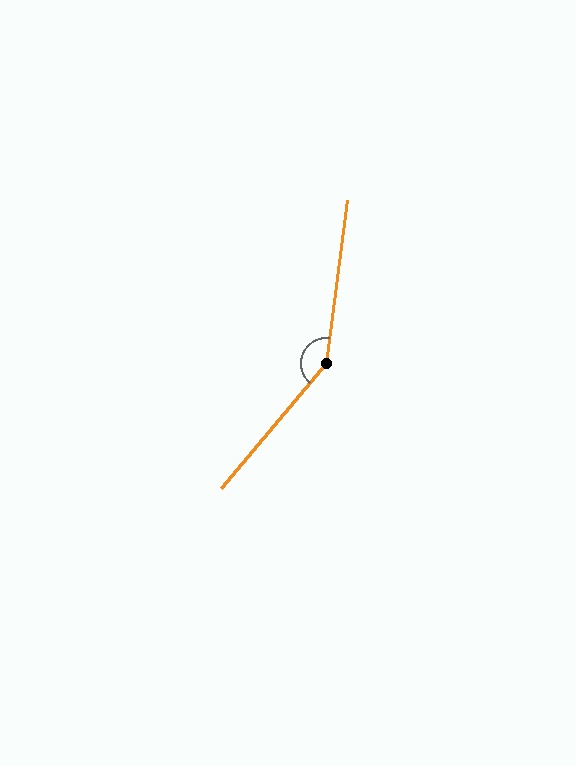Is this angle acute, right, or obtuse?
It is obtuse.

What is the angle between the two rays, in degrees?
Approximately 148 degrees.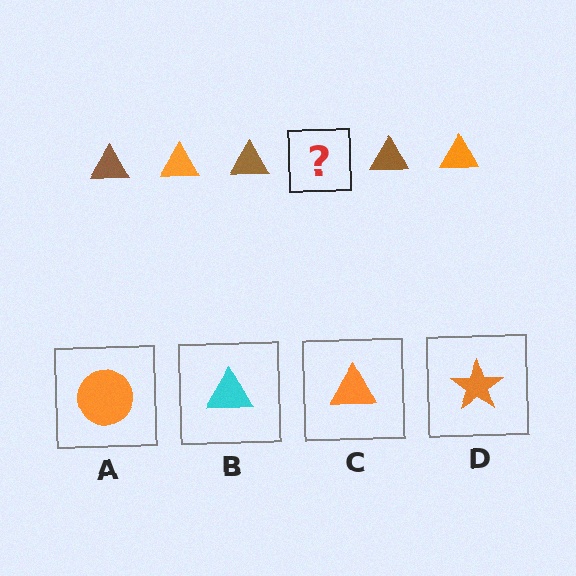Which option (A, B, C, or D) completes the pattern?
C.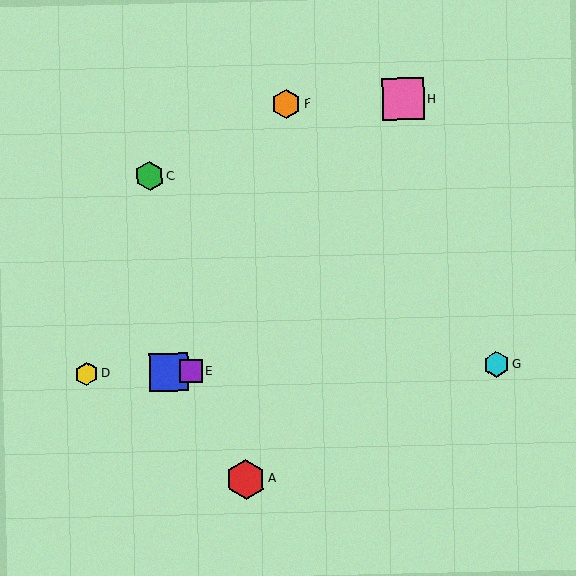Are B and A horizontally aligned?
No, B is at y≈372 and A is at y≈479.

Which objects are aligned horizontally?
Objects B, D, E, G are aligned horizontally.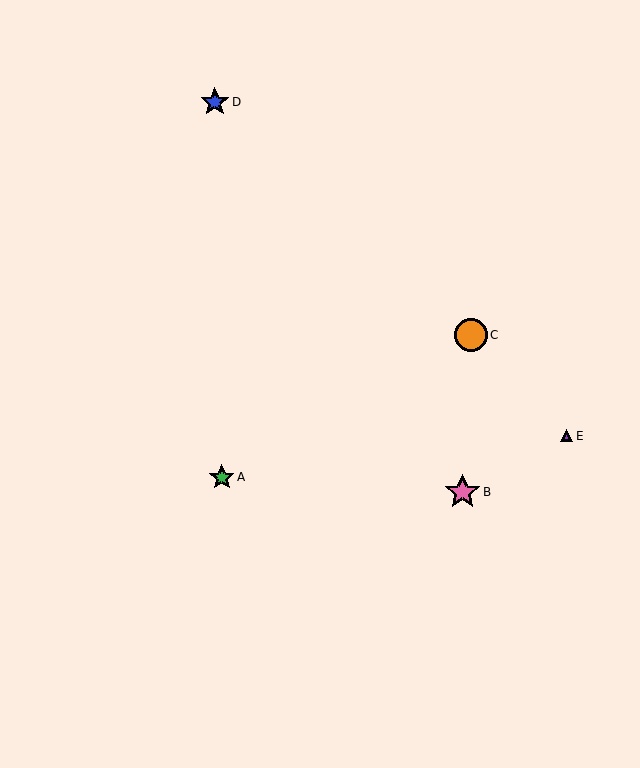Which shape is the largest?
The pink star (labeled B) is the largest.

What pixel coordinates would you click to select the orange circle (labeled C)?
Click at (471, 335) to select the orange circle C.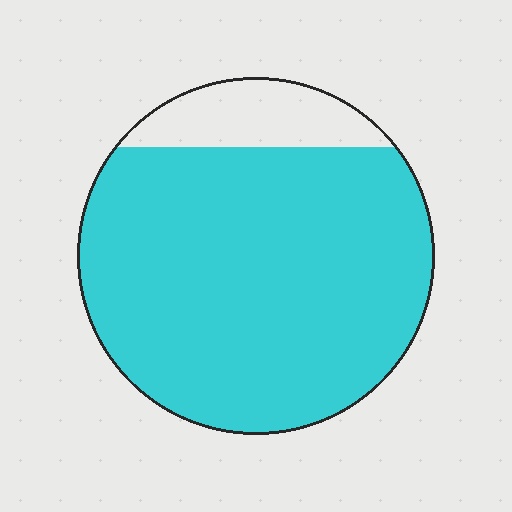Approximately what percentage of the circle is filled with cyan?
Approximately 85%.